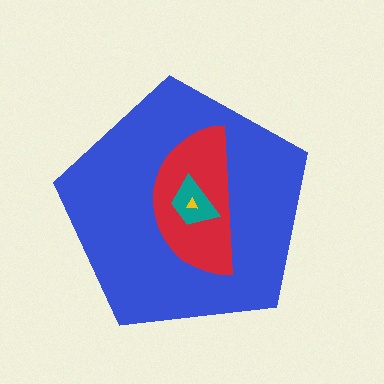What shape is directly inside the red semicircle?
The teal trapezoid.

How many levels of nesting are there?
4.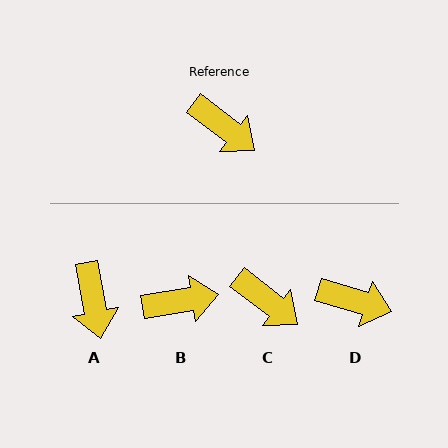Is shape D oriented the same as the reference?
No, it is off by about 21 degrees.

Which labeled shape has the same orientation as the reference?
C.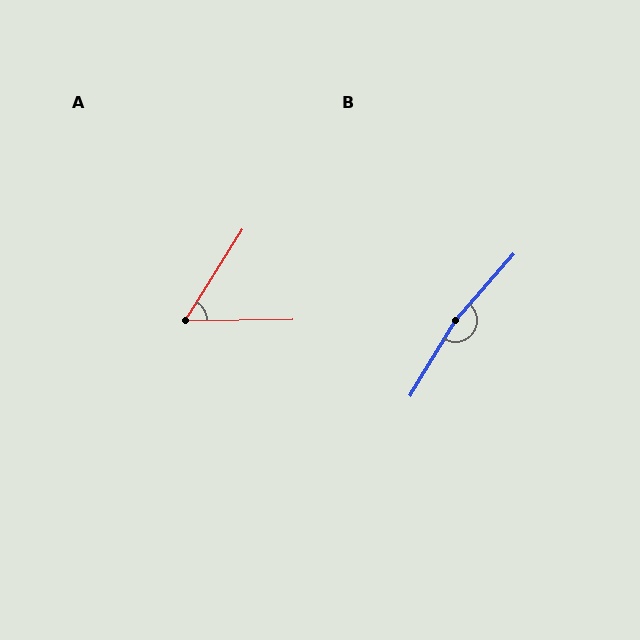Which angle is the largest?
B, at approximately 170 degrees.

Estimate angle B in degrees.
Approximately 170 degrees.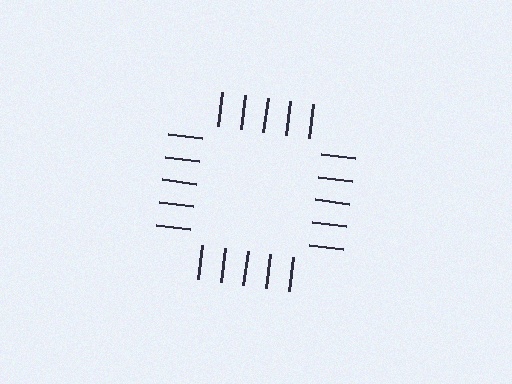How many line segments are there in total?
20 — 5 along each of the 4 edges.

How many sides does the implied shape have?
4 sides — the line-ends trace a square.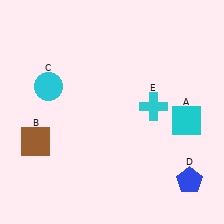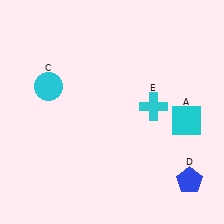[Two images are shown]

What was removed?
The brown square (B) was removed in Image 2.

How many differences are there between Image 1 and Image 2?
There is 1 difference between the two images.